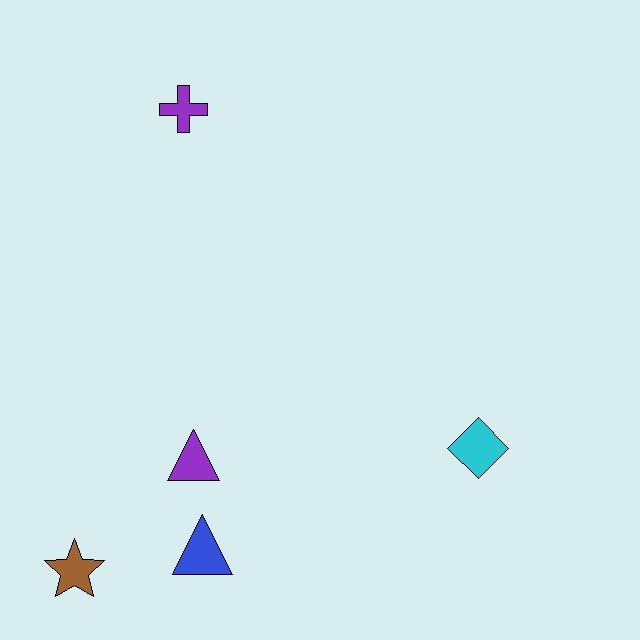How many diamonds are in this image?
There is 1 diamond.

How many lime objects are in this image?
There are no lime objects.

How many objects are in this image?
There are 5 objects.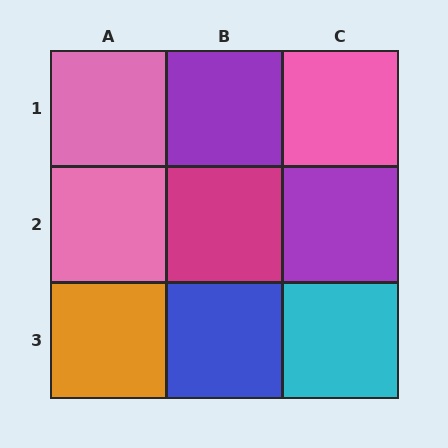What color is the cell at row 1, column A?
Pink.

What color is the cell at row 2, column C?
Purple.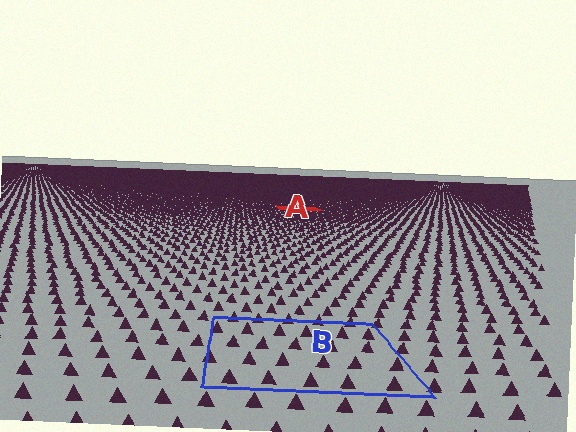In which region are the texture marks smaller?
The texture marks are smaller in region A, because it is farther away.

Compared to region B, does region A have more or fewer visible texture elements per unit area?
Region A has more texture elements per unit area — they are packed more densely because it is farther away.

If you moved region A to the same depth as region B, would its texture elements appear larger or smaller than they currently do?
They would appear larger. At a closer depth, the same texture elements are projected at a bigger on-screen size.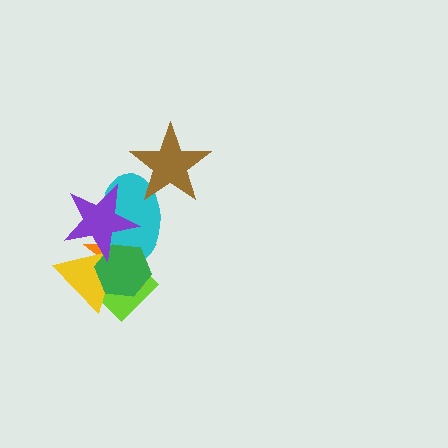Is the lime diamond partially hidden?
Yes, it is partially covered by another shape.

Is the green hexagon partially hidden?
Yes, it is partially covered by another shape.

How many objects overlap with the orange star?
5 objects overlap with the orange star.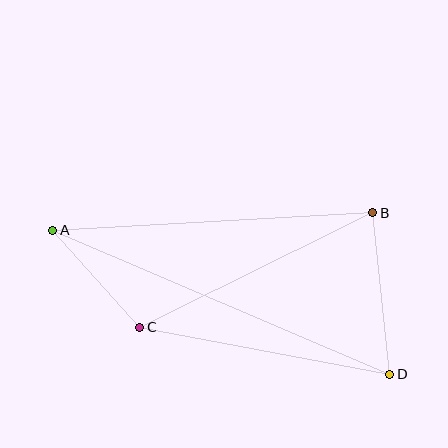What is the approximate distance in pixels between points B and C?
The distance between B and C is approximately 259 pixels.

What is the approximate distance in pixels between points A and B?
The distance between A and B is approximately 320 pixels.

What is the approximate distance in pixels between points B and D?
The distance between B and D is approximately 162 pixels.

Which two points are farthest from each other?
Points A and D are farthest from each other.